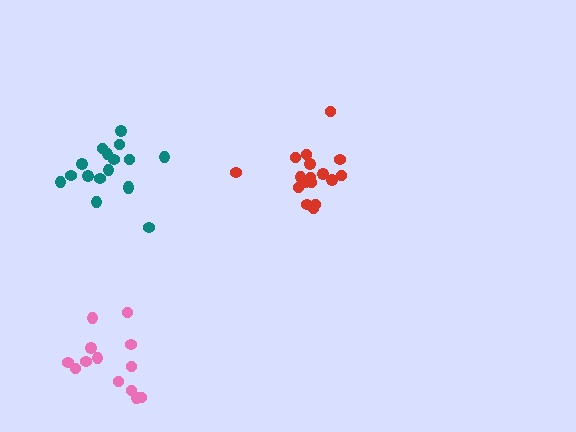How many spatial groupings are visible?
There are 3 spatial groupings.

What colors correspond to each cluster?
The clusters are colored: pink, red, teal.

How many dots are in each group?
Group 1: 13 dots, Group 2: 17 dots, Group 3: 17 dots (47 total).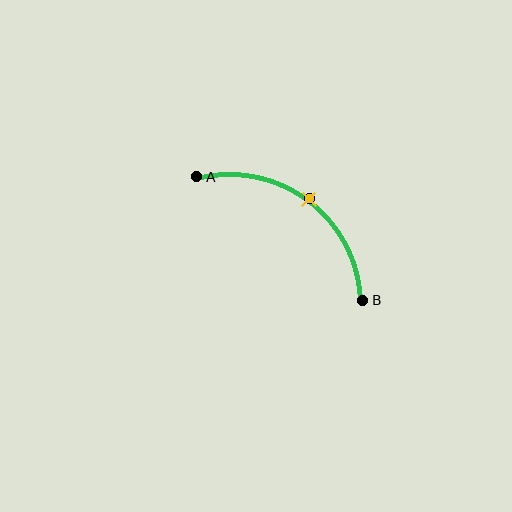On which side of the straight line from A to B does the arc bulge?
The arc bulges above and to the right of the straight line connecting A and B.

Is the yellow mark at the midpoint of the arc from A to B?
Yes. The yellow mark lies on the arc at equal arc-length from both A and B — it is the arc midpoint.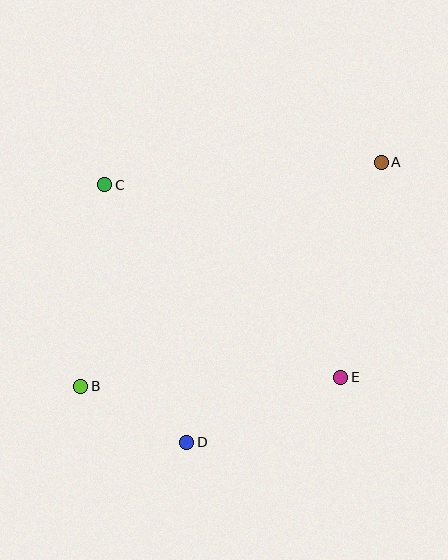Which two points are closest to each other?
Points B and D are closest to each other.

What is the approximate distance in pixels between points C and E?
The distance between C and E is approximately 305 pixels.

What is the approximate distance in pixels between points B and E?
The distance between B and E is approximately 260 pixels.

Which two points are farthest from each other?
Points A and B are farthest from each other.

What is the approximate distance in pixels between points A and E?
The distance between A and E is approximately 219 pixels.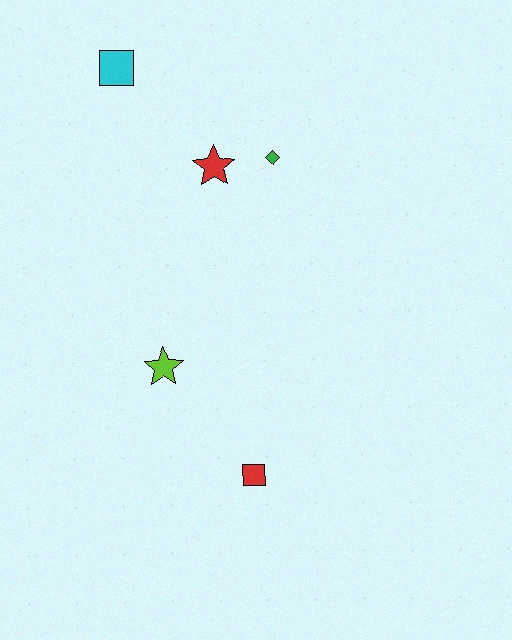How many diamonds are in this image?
There is 1 diamond.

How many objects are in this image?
There are 5 objects.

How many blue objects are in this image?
There are no blue objects.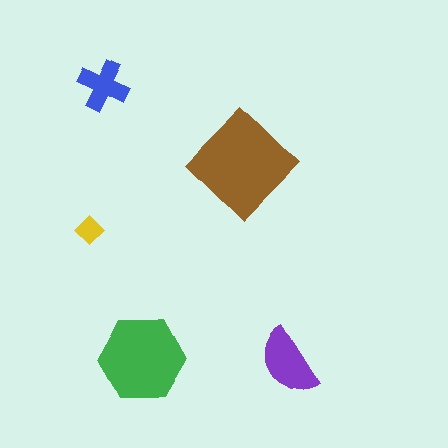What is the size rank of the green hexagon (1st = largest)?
2nd.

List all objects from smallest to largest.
The yellow diamond, the blue cross, the purple semicircle, the green hexagon, the brown diamond.